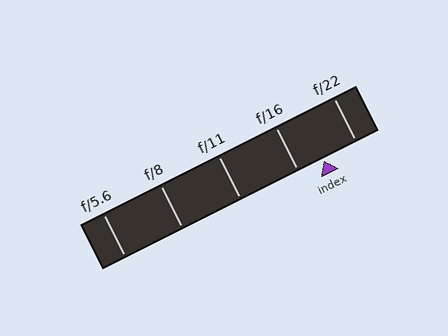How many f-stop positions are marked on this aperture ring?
There are 5 f-stop positions marked.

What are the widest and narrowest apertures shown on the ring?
The widest aperture shown is f/5.6 and the narrowest is f/22.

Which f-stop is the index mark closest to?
The index mark is closest to f/16.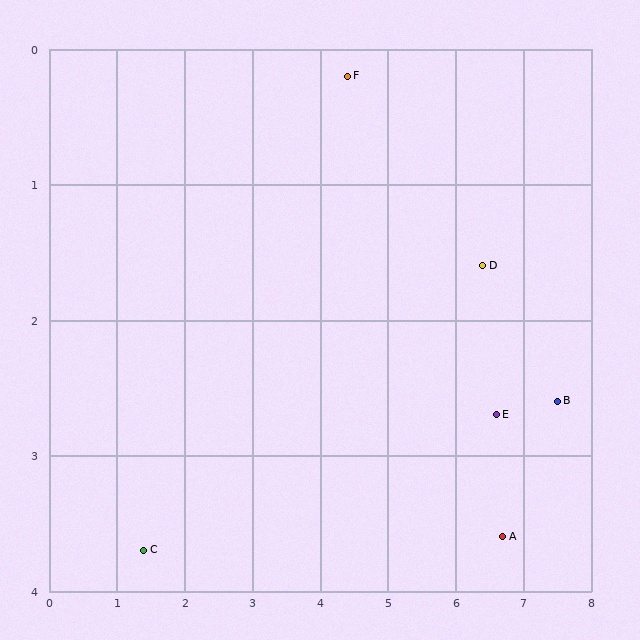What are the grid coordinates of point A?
Point A is at approximately (6.7, 3.6).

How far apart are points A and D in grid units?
Points A and D are about 2.0 grid units apart.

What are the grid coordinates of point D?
Point D is at approximately (6.4, 1.6).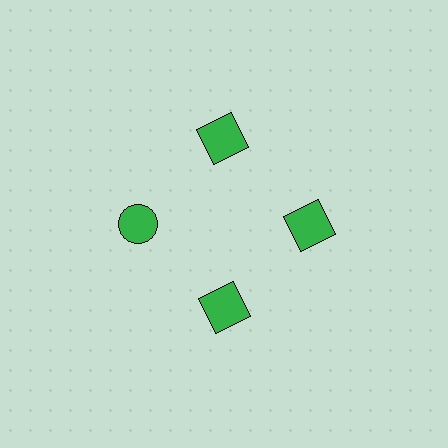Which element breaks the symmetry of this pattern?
The green circle at roughly the 9 o'clock position breaks the symmetry. All other shapes are green squares.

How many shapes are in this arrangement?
There are 4 shapes arranged in a ring pattern.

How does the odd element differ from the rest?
It has a different shape: circle instead of square.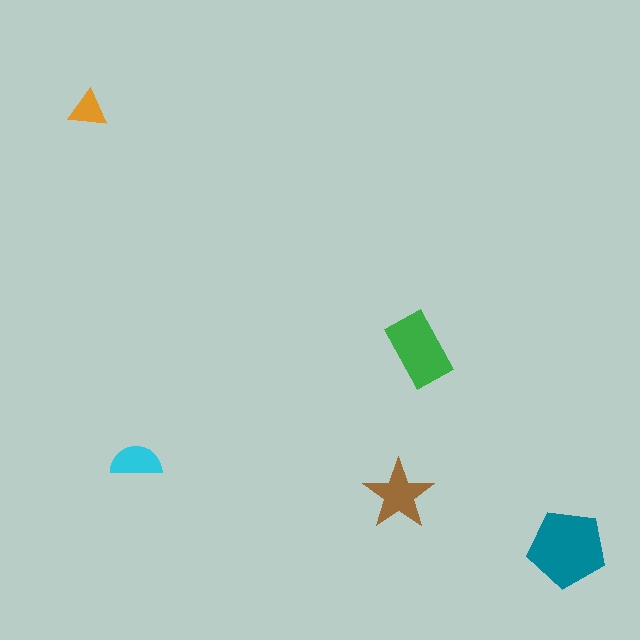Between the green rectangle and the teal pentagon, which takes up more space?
The teal pentagon.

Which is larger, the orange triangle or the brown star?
The brown star.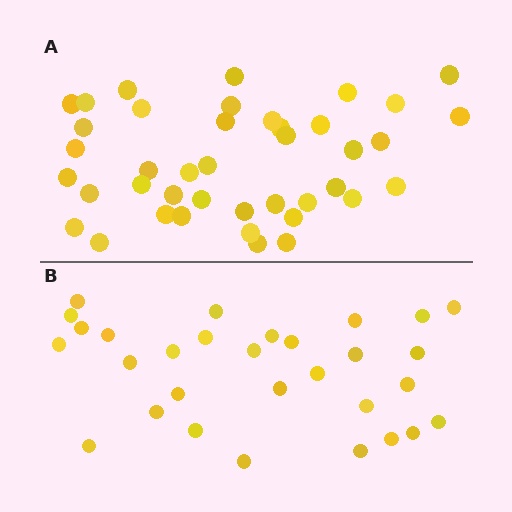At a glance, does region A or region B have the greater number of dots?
Region A (the top region) has more dots.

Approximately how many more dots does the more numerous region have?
Region A has roughly 12 or so more dots than region B.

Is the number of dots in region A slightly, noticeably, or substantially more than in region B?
Region A has noticeably more, but not dramatically so. The ratio is roughly 1.4 to 1.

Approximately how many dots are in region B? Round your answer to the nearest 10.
About 30 dots.